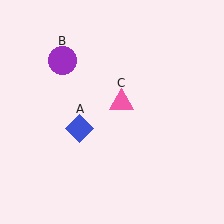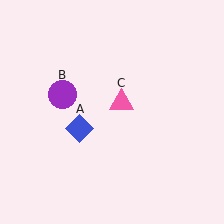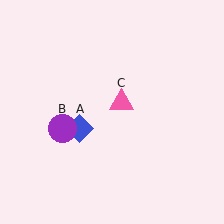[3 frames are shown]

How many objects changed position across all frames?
1 object changed position: purple circle (object B).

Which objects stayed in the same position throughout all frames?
Blue diamond (object A) and pink triangle (object C) remained stationary.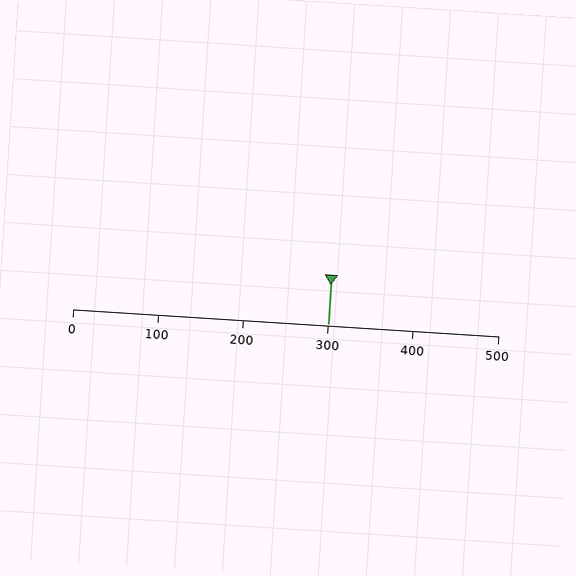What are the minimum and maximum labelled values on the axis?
The axis runs from 0 to 500.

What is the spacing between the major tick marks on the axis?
The major ticks are spaced 100 apart.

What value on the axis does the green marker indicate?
The marker indicates approximately 300.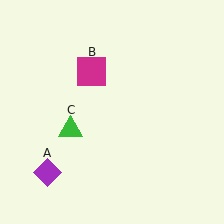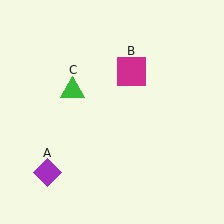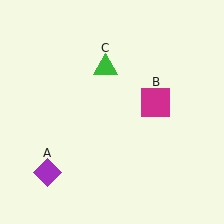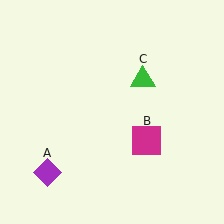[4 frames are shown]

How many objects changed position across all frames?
2 objects changed position: magenta square (object B), green triangle (object C).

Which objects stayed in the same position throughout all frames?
Purple diamond (object A) remained stationary.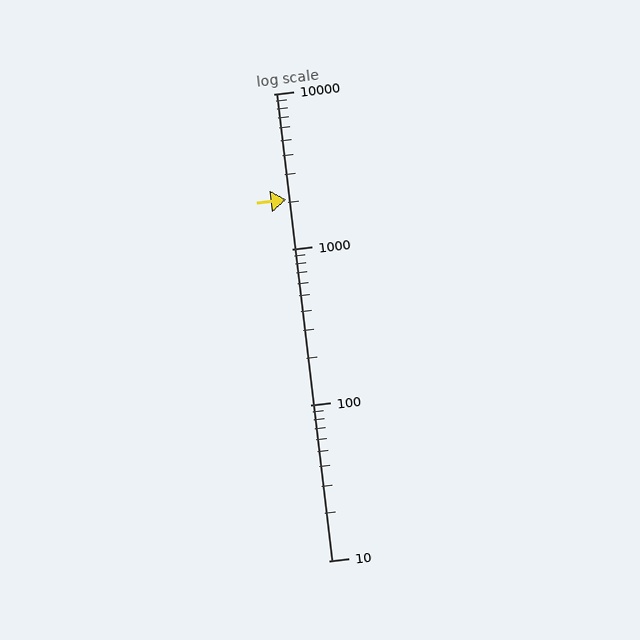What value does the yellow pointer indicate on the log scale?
The pointer indicates approximately 2100.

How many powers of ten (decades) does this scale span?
The scale spans 3 decades, from 10 to 10000.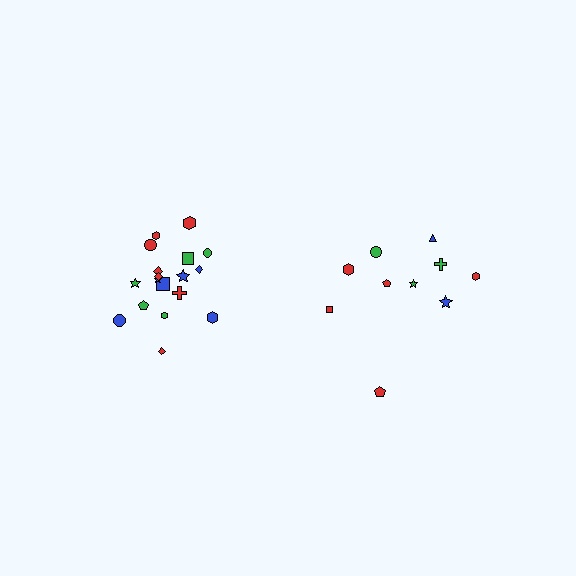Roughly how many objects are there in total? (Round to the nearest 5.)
Roughly 30 objects in total.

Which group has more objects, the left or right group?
The left group.